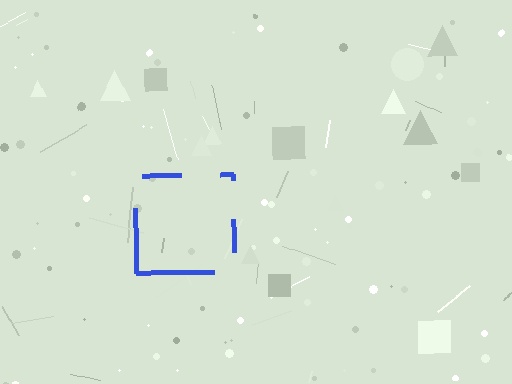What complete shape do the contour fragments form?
The contour fragments form a square.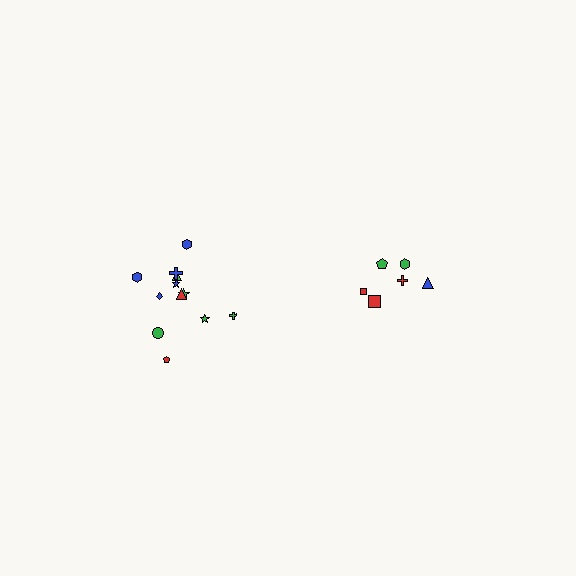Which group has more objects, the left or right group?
The left group.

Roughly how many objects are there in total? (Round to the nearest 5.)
Roughly 20 objects in total.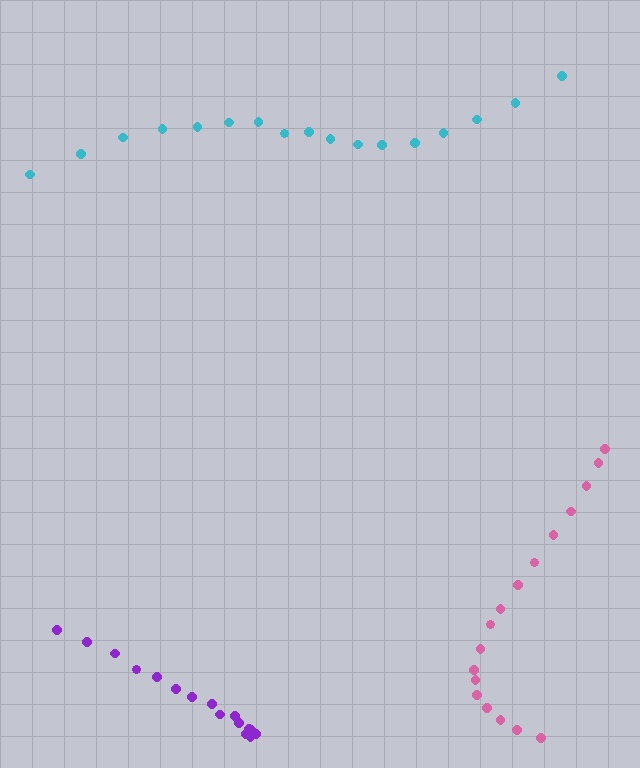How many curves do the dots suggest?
There are 3 distinct paths.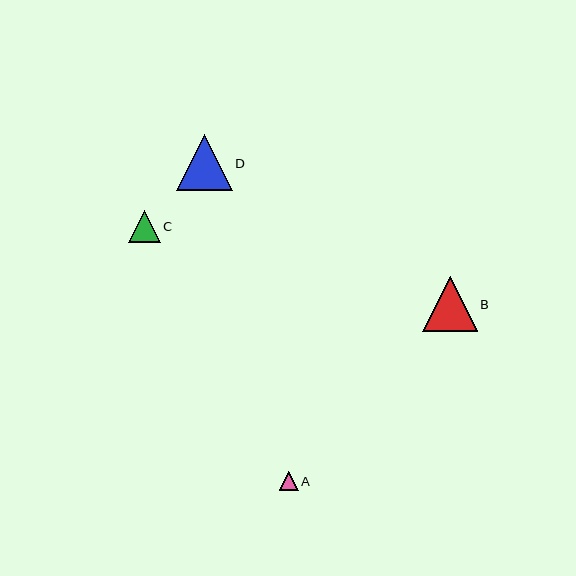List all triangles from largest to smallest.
From largest to smallest: D, B, C, A.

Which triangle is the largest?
Triangle D is the largest with a size of approximately 56 pixels.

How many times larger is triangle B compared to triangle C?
Triangle B is approximately 1.7 times the size of triangle C.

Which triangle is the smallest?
Triangle A is the smallest with a size of approximately 19 pixels.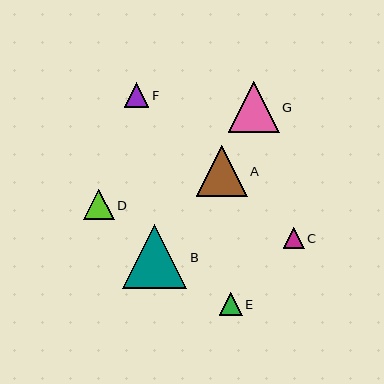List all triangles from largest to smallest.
From largest to smallest: B, G, A, D, F, E, C.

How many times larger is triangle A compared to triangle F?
Triangle A is approximately 2.1 times the size of triangle F.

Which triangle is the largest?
Triangle B is the largest with a size of approximately 64 pixels.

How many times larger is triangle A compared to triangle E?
Triangle A is approximately 2.2 times the size of triangle E.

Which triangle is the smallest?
Triangle C is the smallest with a size of approximately 20 pixels.